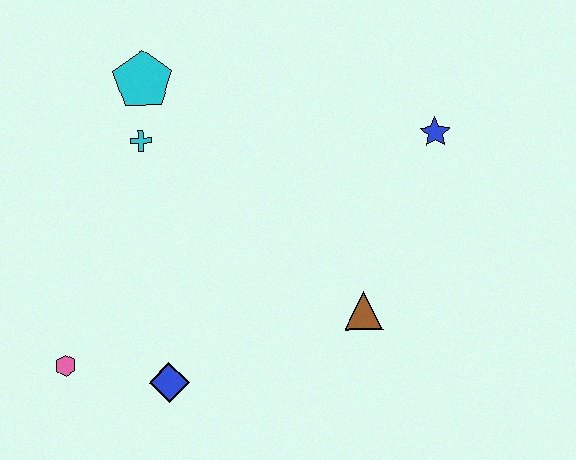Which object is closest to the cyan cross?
The cyan pentagon is closest to the cyan cross.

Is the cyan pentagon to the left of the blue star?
Yes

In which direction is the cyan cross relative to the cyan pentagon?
The cyan cross is below the cyan pentagon.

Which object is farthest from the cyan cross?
The blue star is farthest from the cyan cross.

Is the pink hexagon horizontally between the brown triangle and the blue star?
No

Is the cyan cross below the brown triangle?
No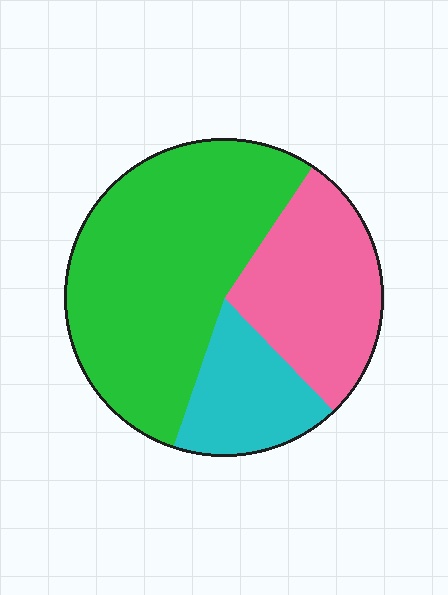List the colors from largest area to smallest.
From largest to smallest: green, pink, cyan.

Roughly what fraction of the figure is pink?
Pink covers roughly 30% of the figure.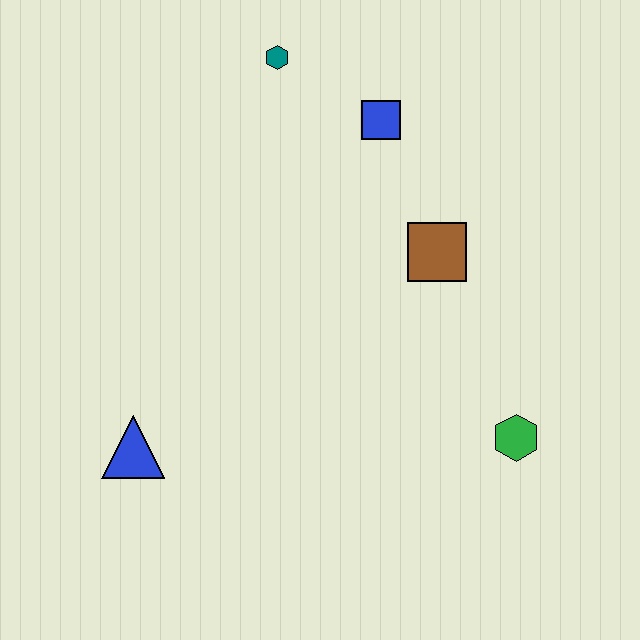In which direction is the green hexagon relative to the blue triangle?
The green hexagon is to the right of the blue triangle.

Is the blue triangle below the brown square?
Yes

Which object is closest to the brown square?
The blue square is closest to the brown square.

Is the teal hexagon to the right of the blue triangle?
Yes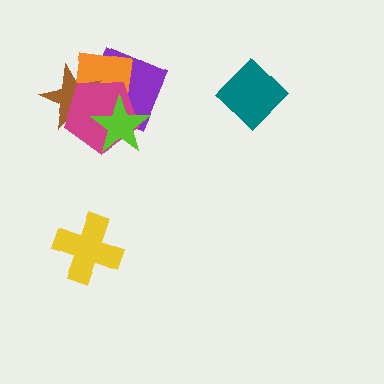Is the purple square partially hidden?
Yes, it is partially covered by another shape.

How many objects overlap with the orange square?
4 objects overlap with the orange square.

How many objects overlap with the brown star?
4 objects overlap with the brown star.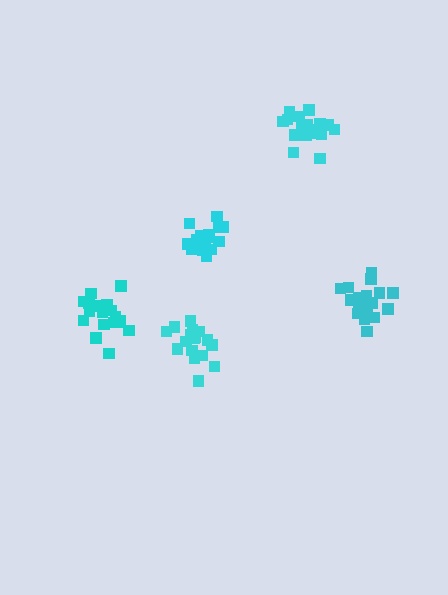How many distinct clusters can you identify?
There are 5 distinct clusters.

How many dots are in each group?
Group 1: 16 dots, Group 2: 19 dots, Group 3: 18 dots, Group 4: 18 dots, Group 5: 18 dots (89 total).